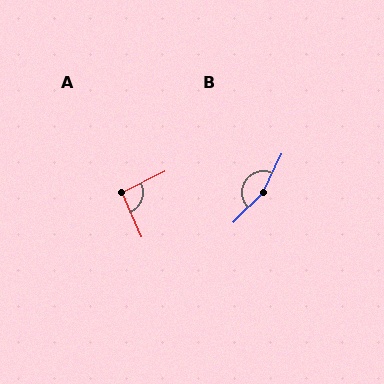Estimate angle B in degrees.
Approximately 160 degrees.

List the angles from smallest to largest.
A (93°), B (160°).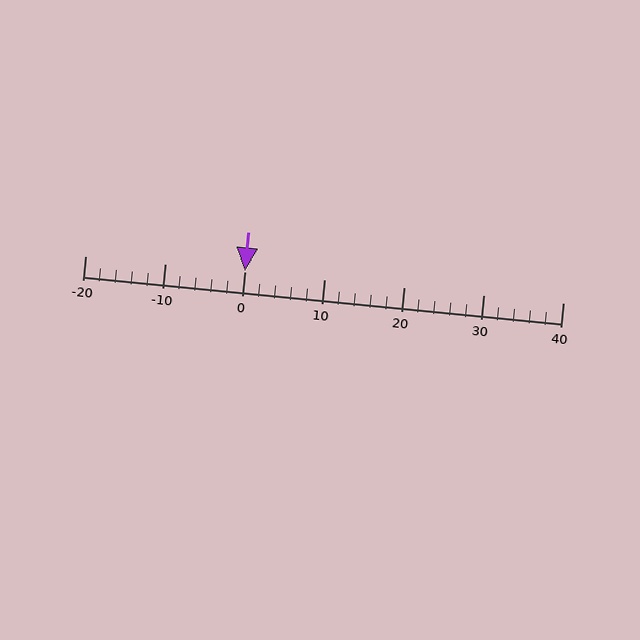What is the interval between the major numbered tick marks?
The major tick marks are spaced 10 units apart.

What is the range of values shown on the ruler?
The ruler shows values from -20 to 40.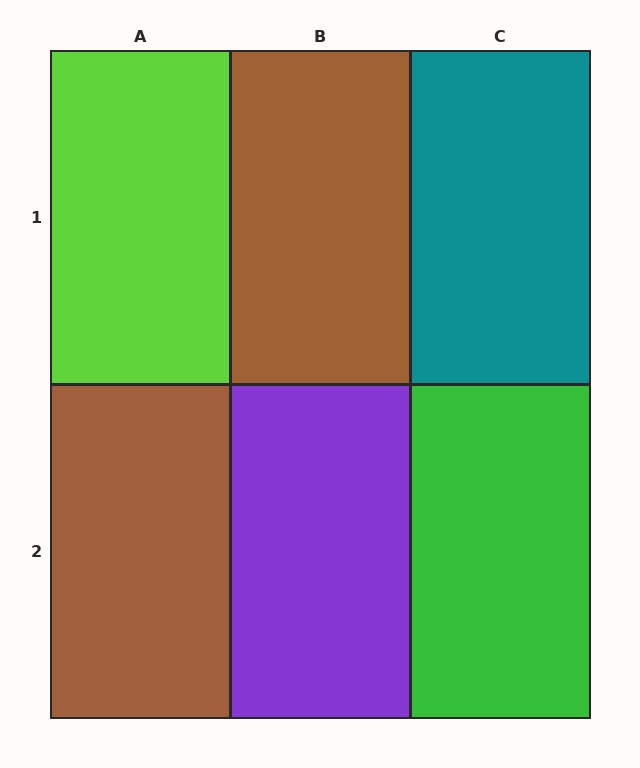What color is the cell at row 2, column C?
Green.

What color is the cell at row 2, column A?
Brown.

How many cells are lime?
1 cell is lime.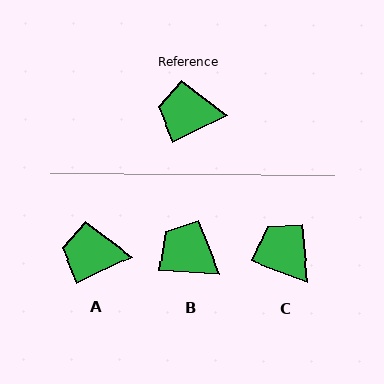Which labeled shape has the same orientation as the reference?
A.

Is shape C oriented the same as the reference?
No, it is off by about 46 degrees.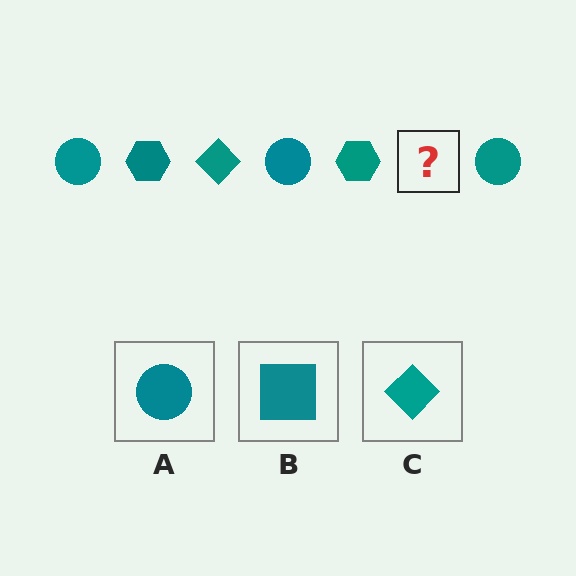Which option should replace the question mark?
Option C.